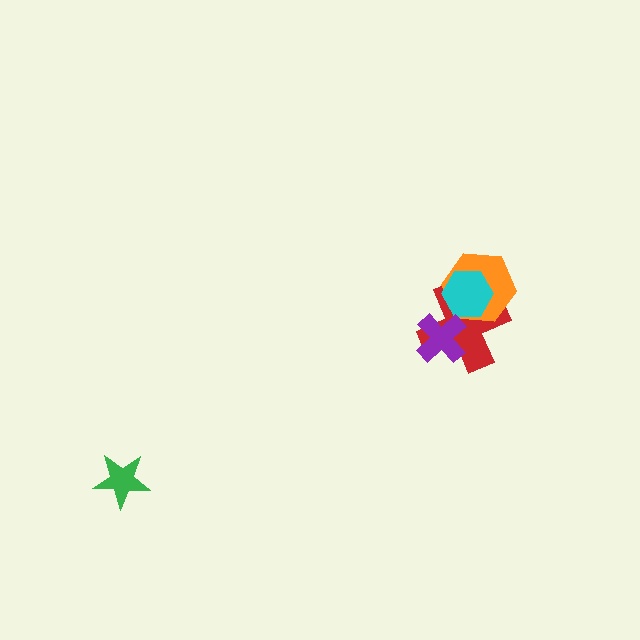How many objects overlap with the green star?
0 objects overlap with the green star.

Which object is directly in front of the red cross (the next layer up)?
The orange hexagon is directly in front of the red cross.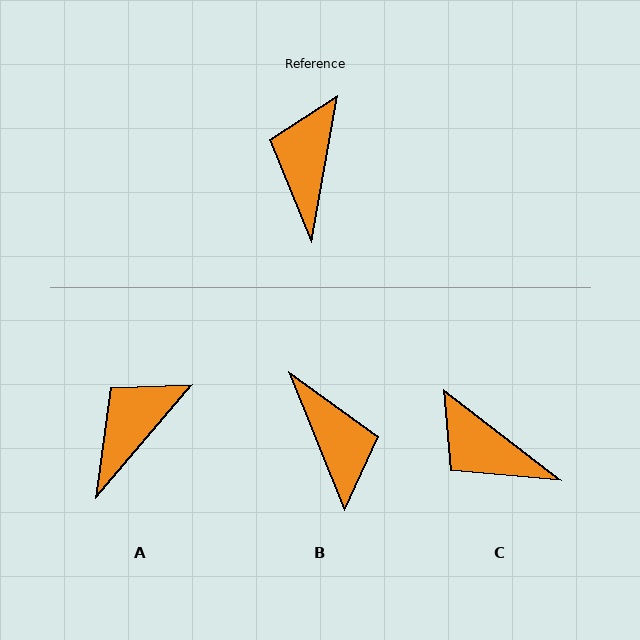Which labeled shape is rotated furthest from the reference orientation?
B, about 148 degrees away.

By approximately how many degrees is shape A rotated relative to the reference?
Approximately 30 degrees clockwise.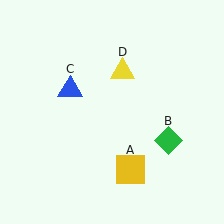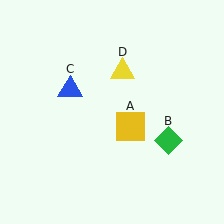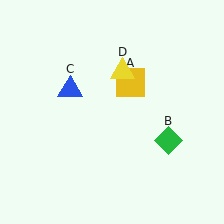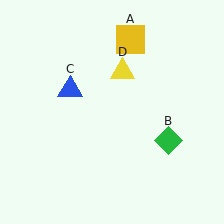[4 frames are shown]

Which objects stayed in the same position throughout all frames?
Green diamond (object B) and blue triangle (object C) and yellow triangle (object D) remained stationary.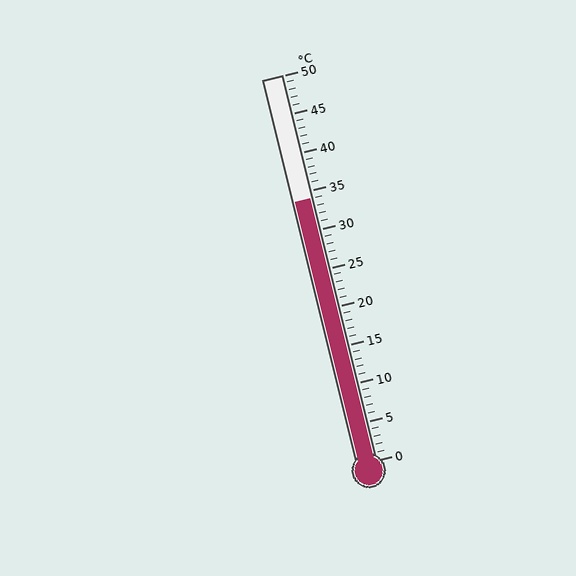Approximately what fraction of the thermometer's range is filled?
The thermometer is filled to approximately 70% of its range.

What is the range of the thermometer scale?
The thermometer scale ranges from 0°C to 50°C.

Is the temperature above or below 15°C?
The temperature is above 15°C.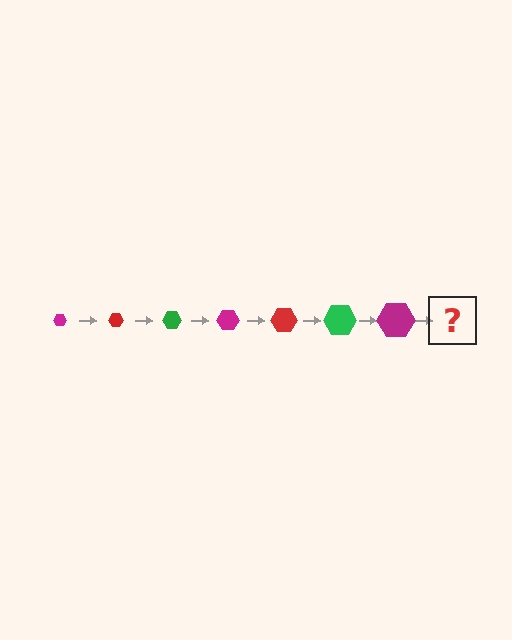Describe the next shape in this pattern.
It should be a red hexagon, larger than the previous one.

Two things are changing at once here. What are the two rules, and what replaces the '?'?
The two rules are that the hexagon grows larger each step and the color cycles through magenta, red, and green. The '?' should be a red hexagon, larger than the previous one.